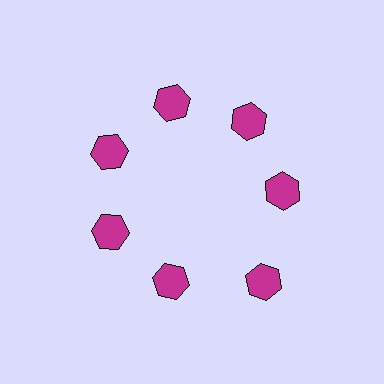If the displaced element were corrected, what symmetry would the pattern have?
It would have 7-fold rotational symmetry — the pattern would map onto itself every 51 degrees.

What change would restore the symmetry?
The symmetry would be restored by moving it inward, back onto the ring so that all 7 hexagons sit at equal angles and equal distance from the center.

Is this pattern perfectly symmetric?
No. The 7 magenta hexagons are arranged in a ring, but one element near the 5 o'clock position is pushed outward from the center, breaking the 7-fold rotational symmetry.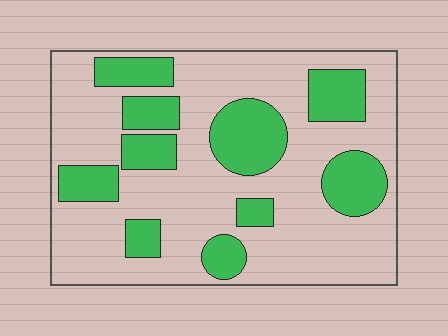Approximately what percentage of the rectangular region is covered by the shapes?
Approximately 30%.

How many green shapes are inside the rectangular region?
10.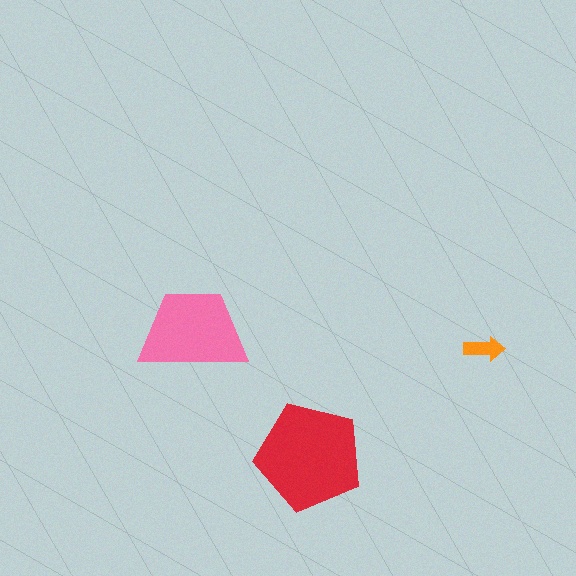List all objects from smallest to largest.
The orange arrow, the pink trapezoid, the red pentagon.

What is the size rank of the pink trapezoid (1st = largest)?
2nd.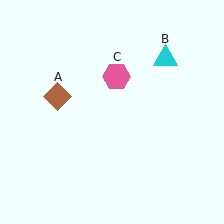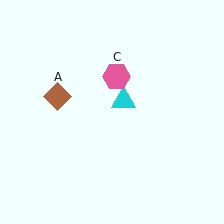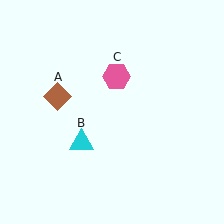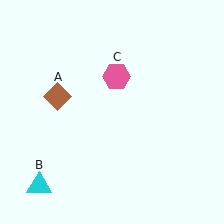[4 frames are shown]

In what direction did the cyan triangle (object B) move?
The cyan triangle (object B) moved down and to the left.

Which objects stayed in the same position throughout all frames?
Brown diamond (object A) and pink hexagon (object C) remained stationary.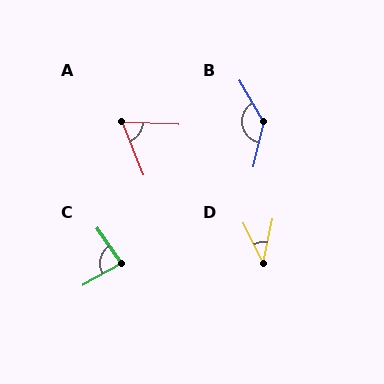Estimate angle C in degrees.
Approximately 84 degrees.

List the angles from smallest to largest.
D (39°), A (66°), C (84°), B (137°).